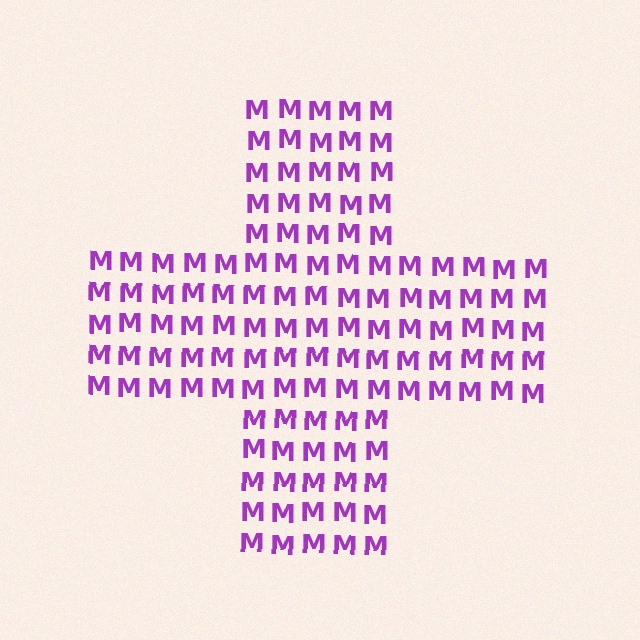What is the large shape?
The large shape is a cross.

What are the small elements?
The small elements are letter M's.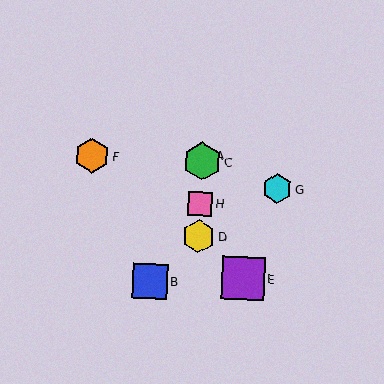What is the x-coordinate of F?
Object F is at x≈92.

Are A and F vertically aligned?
No, A is at x≈202 and F is at x≈92.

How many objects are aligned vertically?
4 objects (A, C, D, H) are aligned vertically.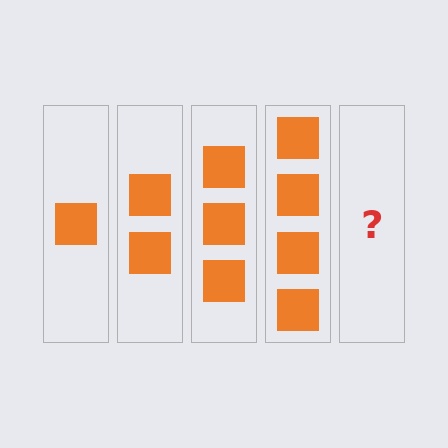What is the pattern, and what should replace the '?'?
The pattern is that each step adds one more square. The '?' should be 5 squares.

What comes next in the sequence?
The next element should be 5 squares.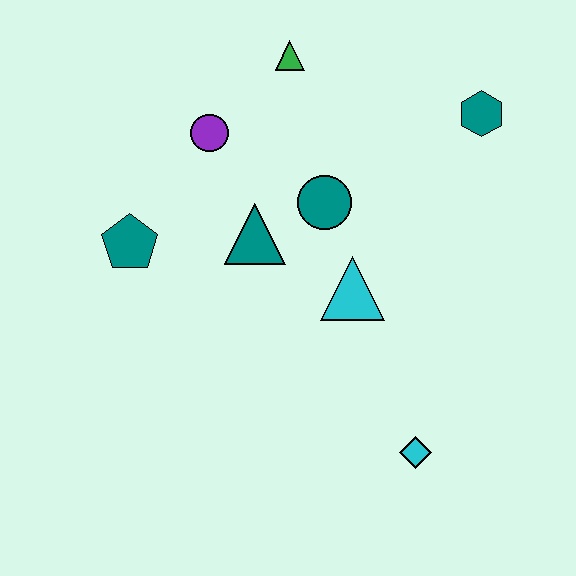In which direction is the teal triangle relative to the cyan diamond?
The teal triangle is above the cyan diamond.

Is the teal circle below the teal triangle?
No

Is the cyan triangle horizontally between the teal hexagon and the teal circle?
Yes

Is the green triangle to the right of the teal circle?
No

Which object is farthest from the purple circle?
The cyan diamond is farthest from the purple circle.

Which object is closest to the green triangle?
The purple circle is closest to the green triangle.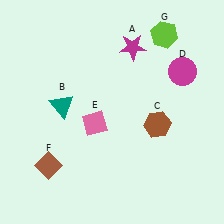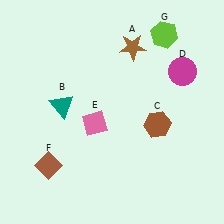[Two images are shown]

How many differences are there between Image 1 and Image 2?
There is 1 difference between the two images.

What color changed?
The star (A) changed from magenta in Image 1 to brown in Image 2.